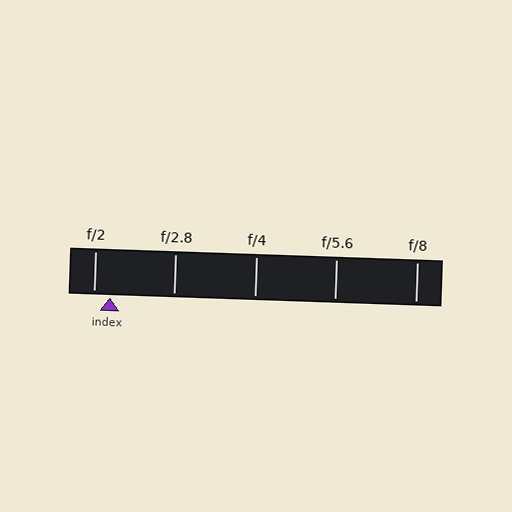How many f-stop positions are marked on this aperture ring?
There are 5 f-stop positions marked.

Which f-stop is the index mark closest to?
The index mark is closest to f/2.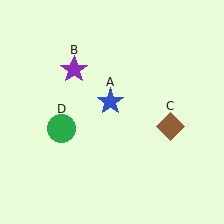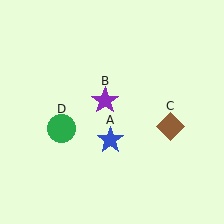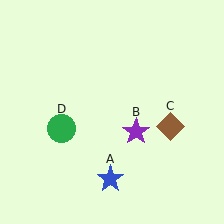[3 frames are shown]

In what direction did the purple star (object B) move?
The purple star (object B) moved down and to the right.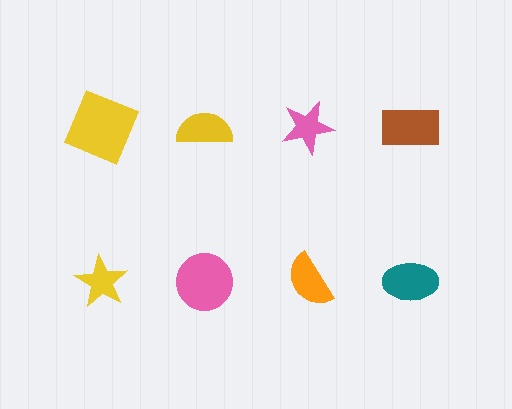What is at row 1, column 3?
A pink star.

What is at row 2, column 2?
A pink circle.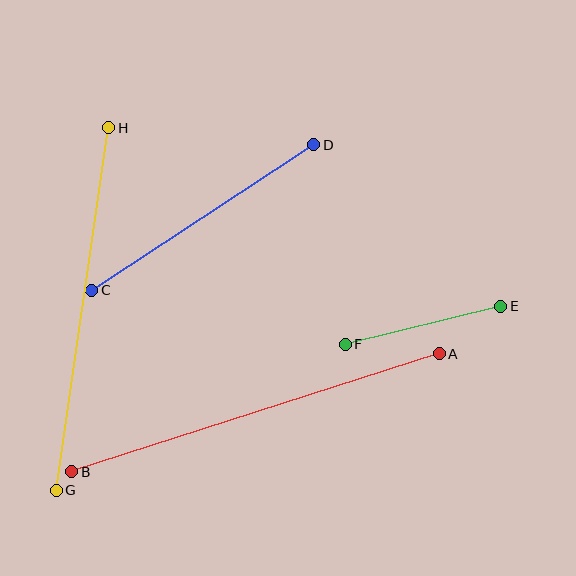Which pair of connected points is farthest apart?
Points A and B are farthest apart.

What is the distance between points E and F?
The distance is approximately 160 pixels.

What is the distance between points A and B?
The distance is approximately 386 pixels.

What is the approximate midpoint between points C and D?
The midpoint is at approximately (203, 218) pixels.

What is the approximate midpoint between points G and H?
The midpoint is at approximately (83, 309) pixels.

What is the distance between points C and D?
The distance is approximately 265 pixels.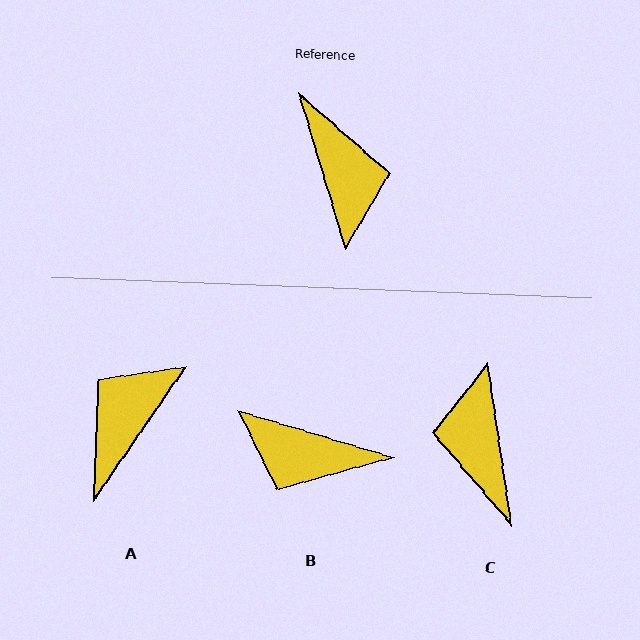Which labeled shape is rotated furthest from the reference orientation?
C, about 172 degrees away.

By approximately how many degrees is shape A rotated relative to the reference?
Approximately 129 degrees counter-clockwise.